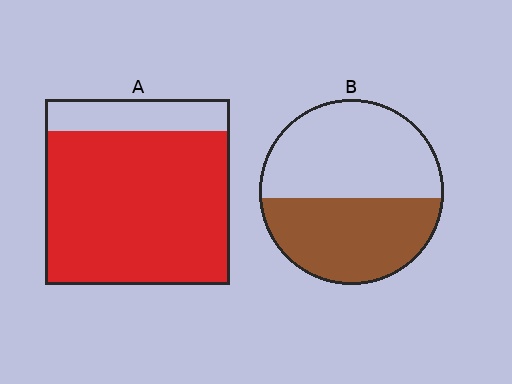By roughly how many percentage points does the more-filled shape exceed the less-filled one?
By roughly 35 percentage points (A over B).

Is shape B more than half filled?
No.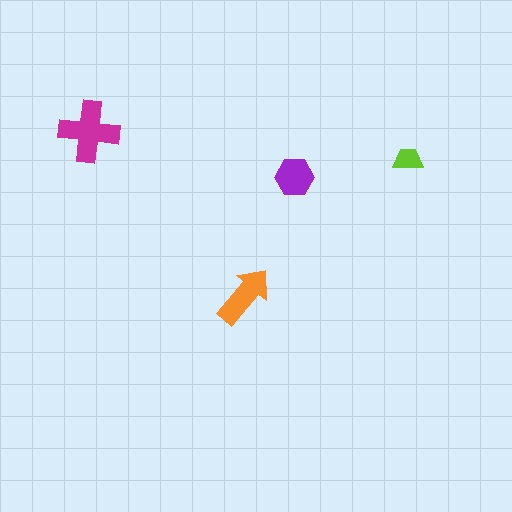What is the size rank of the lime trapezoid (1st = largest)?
4th.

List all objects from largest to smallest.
The magenta cross, the orange arrow, the purple hexagon, the lime trapezoid.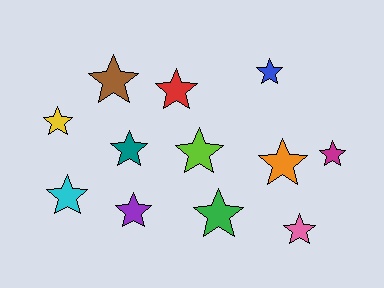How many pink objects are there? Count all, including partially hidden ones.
There is 1 pink object.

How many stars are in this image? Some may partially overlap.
There are 12 stars.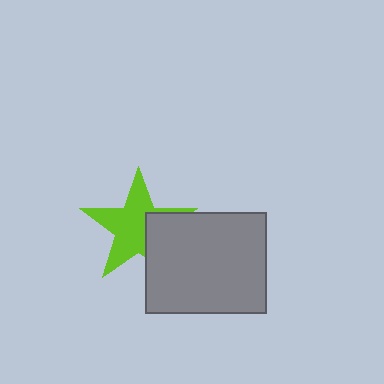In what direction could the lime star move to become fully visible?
The lime star could move toward the upper-left. That would shift it out from behind the gray rectangle entirely.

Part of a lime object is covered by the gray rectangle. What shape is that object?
It is a star.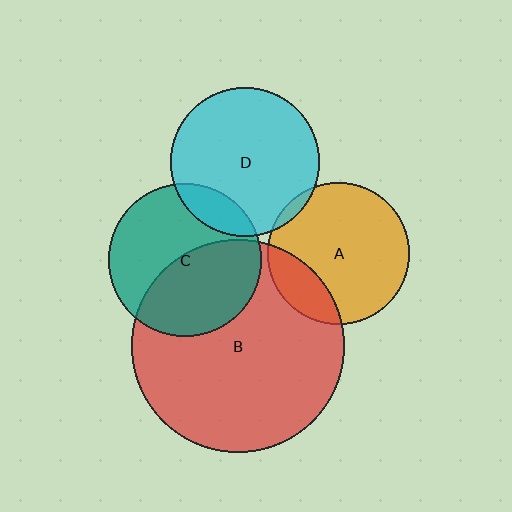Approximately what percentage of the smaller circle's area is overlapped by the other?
Approximately 5%.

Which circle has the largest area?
Circle B (red).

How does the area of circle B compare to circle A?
Approximately 2.2 times.